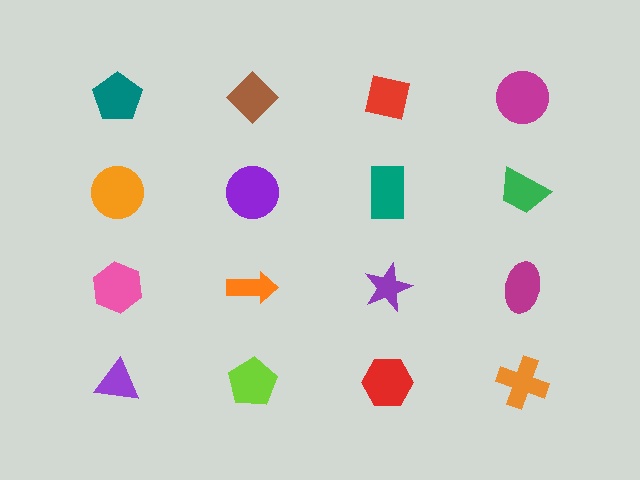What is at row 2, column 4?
A green trapezoid.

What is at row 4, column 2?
A lime pentagon.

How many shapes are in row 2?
4 shapes.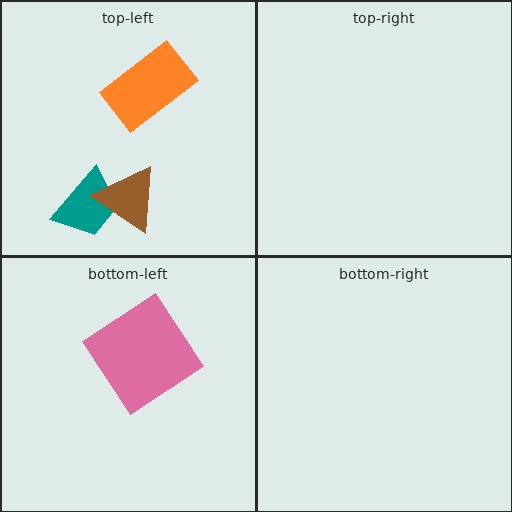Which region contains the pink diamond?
The bottom-left region.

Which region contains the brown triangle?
The top-left region.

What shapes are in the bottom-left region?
The pink diamond.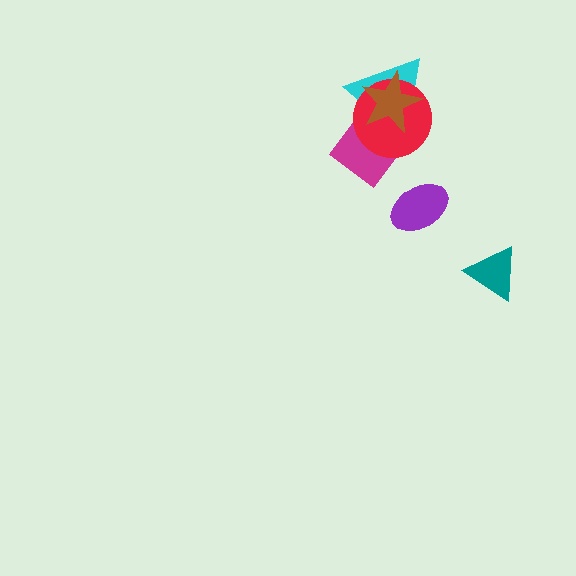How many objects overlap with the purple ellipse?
0 objects overlap with the purple ellipse.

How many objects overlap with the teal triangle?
0 objects overlap with the teal triangle.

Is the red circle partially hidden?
Yes, it is partially covered by another shape.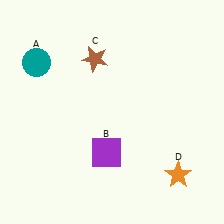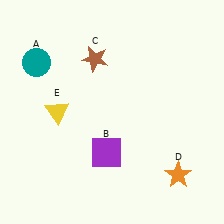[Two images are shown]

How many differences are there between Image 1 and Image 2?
There is 1 difference between the two images.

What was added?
A yellow triangle (E) was added in Image 2.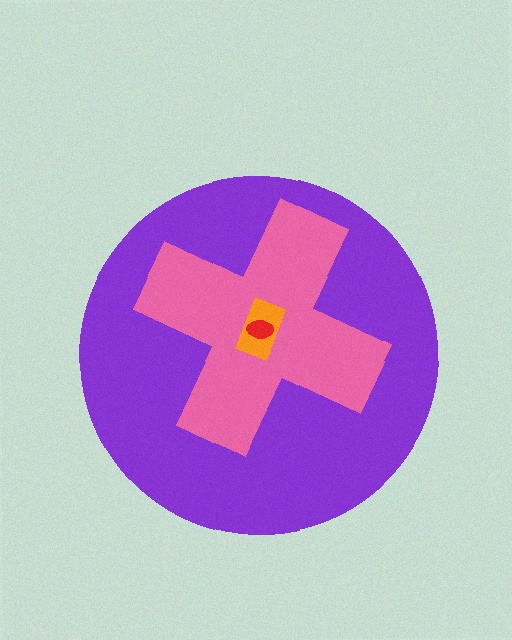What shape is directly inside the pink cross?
The orange rectangle.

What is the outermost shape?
The purple circle.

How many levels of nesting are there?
4.